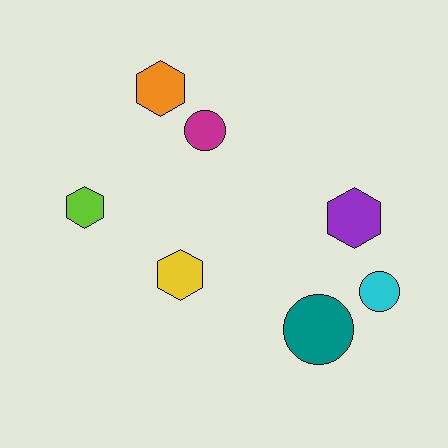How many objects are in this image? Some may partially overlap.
There are 7 objects.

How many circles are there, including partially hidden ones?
There are 3 circles.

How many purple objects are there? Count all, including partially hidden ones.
There is 1 purple object.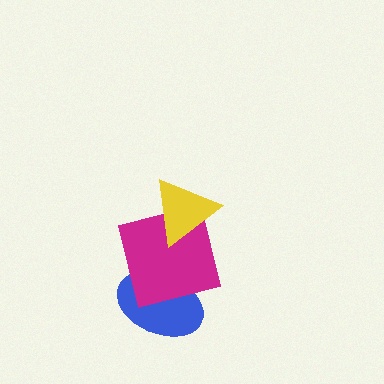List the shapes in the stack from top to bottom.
From top to bottom: the yellow triangle, the magenta square, the blue ellipse.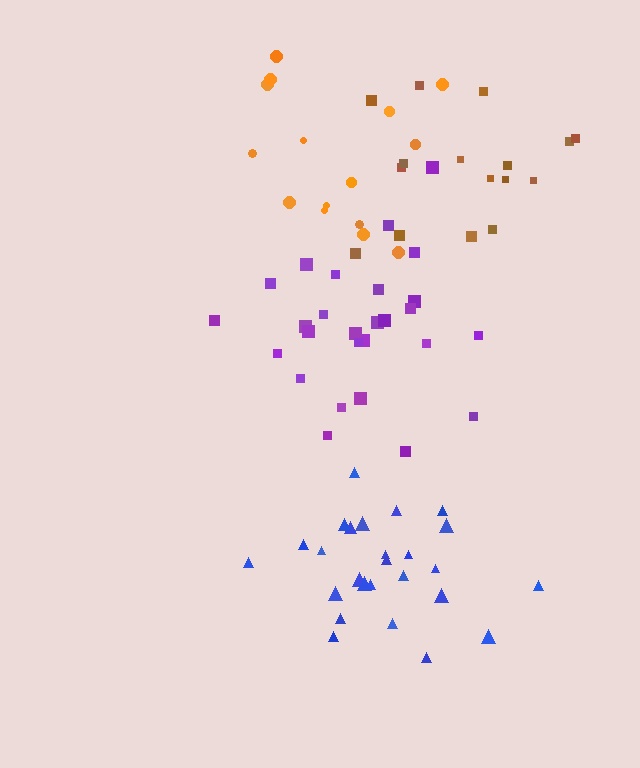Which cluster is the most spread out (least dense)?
Orange.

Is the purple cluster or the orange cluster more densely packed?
Purple.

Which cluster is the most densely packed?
Blue.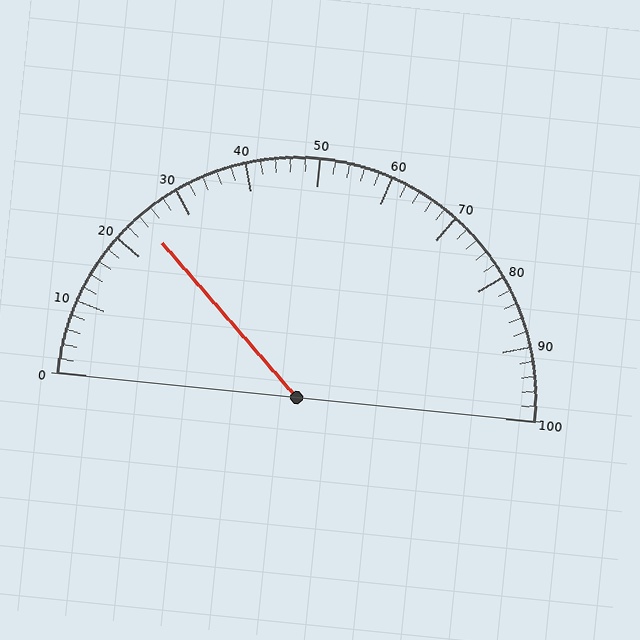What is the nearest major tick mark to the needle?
The nearest major tick mark is 20.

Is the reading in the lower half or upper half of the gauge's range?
The reading is in the lower half of the range (0 to 100).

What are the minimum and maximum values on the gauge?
The gauge ranges from 0 to 100.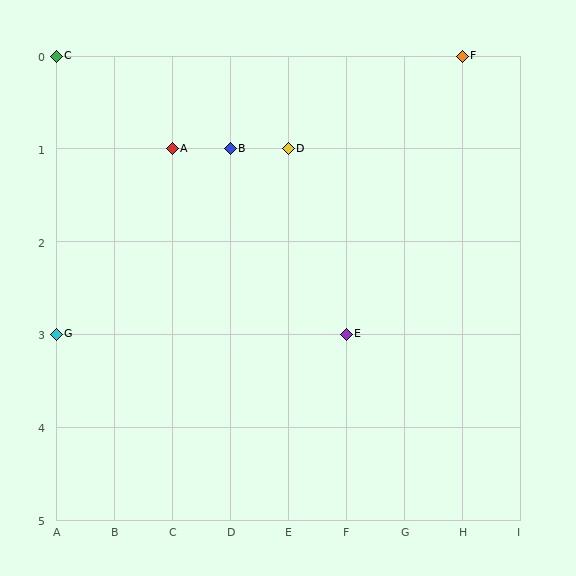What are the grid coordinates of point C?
Point C is at grid coordinates (A, 0).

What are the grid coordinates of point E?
Point E is at grid coordinates (F, 3).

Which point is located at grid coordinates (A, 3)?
Point G is at (A, 3).